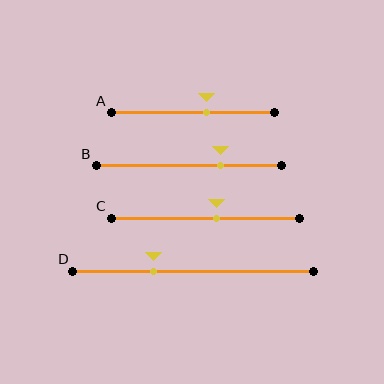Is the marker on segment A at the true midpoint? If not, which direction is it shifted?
No, the marker on segment A is shifted to the right by about 8% of the segment length.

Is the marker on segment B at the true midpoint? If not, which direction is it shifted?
No, the marker on segment B is shifted to the right by about 17% of the segment length.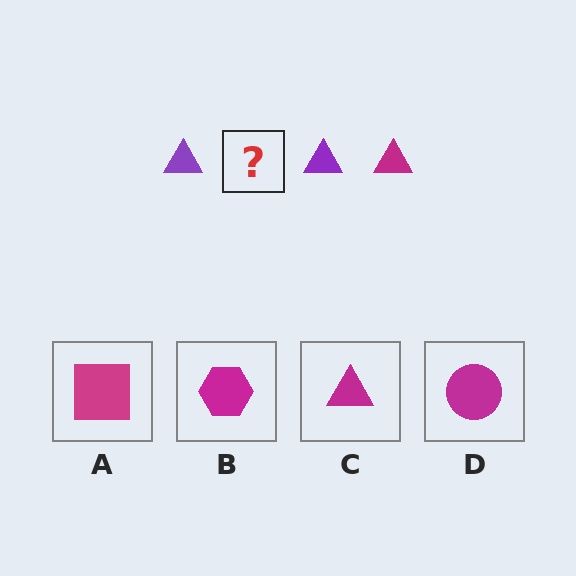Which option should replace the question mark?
Option C.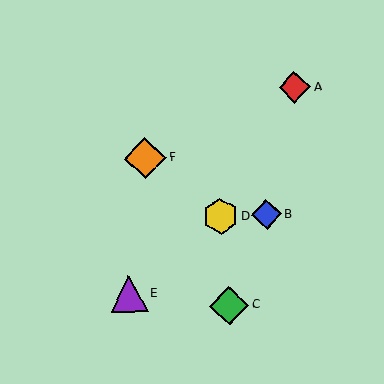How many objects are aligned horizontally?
2 objects (B, D) are aligned horizontally.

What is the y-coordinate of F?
Object F is at y≈158.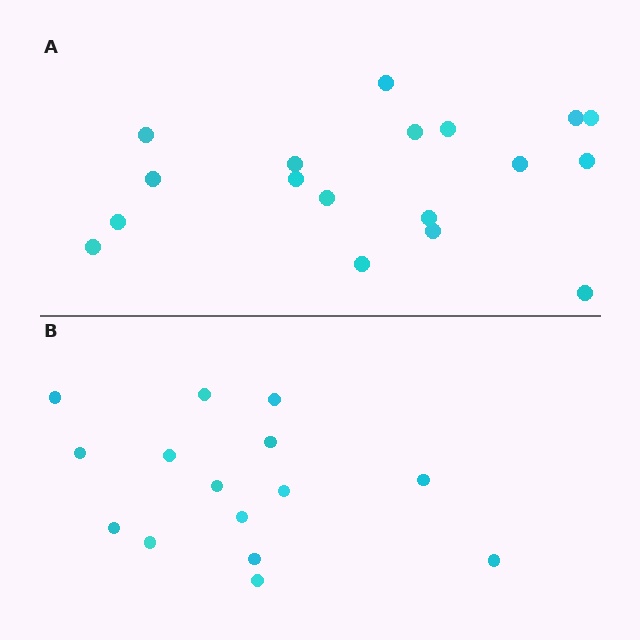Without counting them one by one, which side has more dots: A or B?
Region A (the top region) has more dots.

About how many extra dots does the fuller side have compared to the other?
Region A has just a few more — roughly 2 or 3 more dots than region B.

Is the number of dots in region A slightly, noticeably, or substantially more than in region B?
Region A has only slightly more — the two regions are fairly close. The ratio is roughly 1.2 to 1.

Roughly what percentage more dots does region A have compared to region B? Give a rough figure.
About 20% more.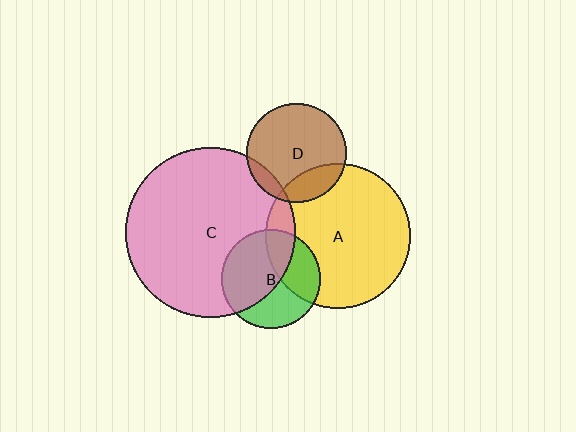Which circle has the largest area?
Circle C (pink).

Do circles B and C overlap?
Yes.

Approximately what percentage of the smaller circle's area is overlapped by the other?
Approximately 55%.